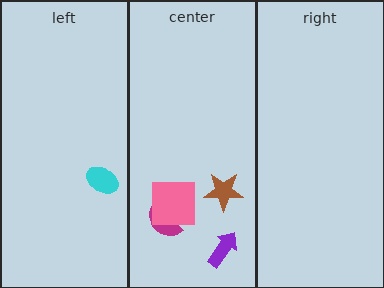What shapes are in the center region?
The brown star, the purple arrow, the magenta semicircle, the pink square.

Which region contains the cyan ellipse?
The left region.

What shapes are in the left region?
The cyan ellipse.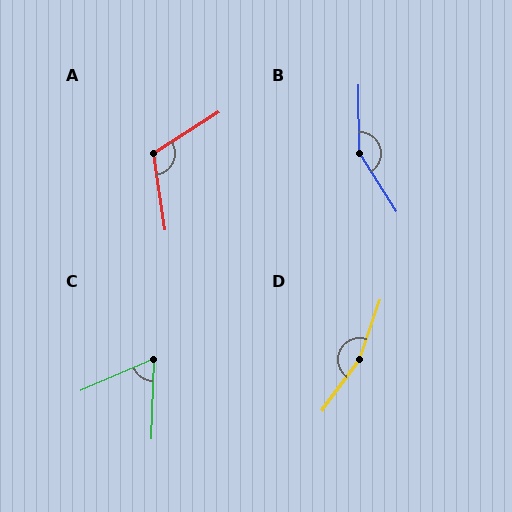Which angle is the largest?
D, at approximately 163 degrees.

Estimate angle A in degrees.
Approximately 113 degrees.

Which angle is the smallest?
C, at approximately 64 degrees.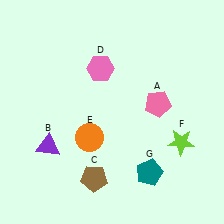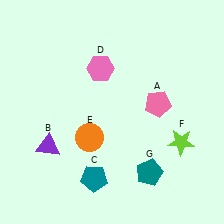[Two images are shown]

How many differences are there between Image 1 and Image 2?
There is 1 difference between the two images.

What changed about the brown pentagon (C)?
In Image 1, C is brown. In Image 2, it changed to teal.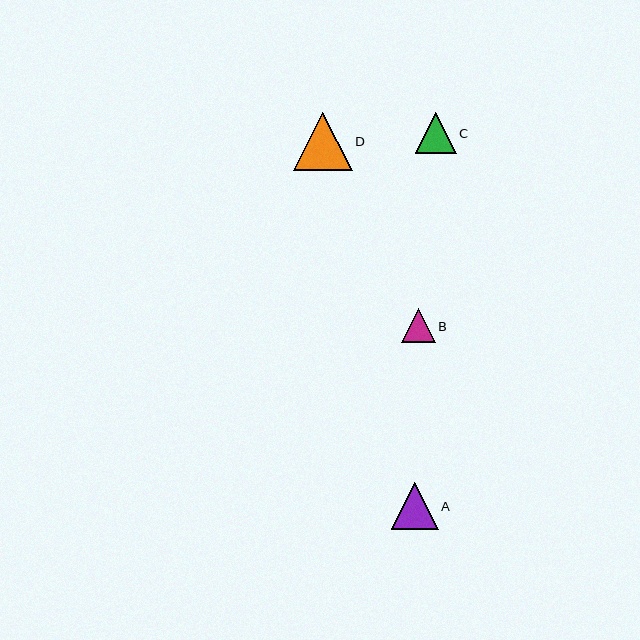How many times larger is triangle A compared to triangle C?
Triangle A is approximately 1.1 times the size of triangle C.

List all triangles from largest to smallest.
From largest to smallest: D, A, C, B.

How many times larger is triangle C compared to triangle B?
Triangle C is approximately 1.2 times the size of triangle B.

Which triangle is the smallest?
Triangle B is the smallest with a size of approximately 33 pixels.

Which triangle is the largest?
Triangle D is the largest with a size of approximately 58 pixels.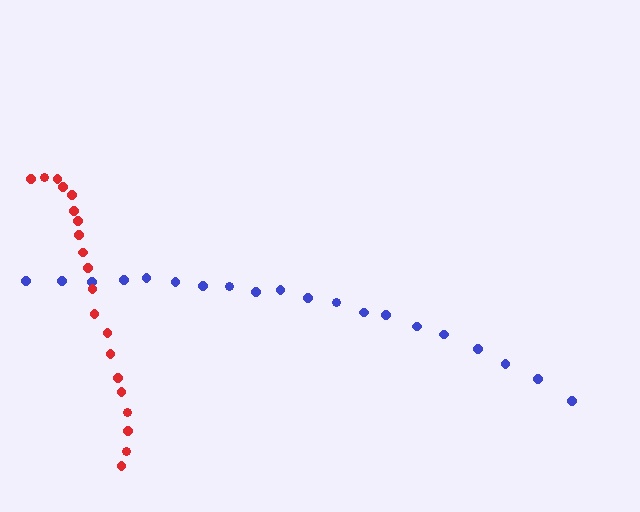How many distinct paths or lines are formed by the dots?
There are 2 distinct paths.